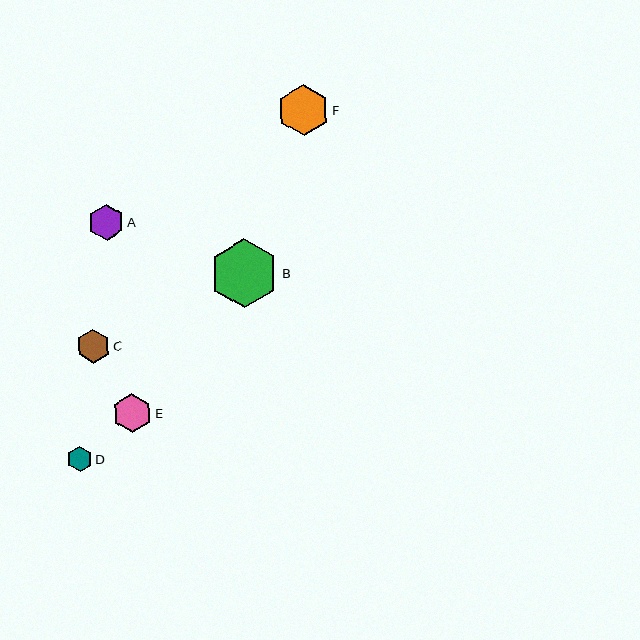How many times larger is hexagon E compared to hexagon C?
Hexagon E is approximately 1.1 times the size of hexagon C.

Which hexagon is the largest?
Hexagon B is the largest with a size of approximately 69 pixels.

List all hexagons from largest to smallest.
From largest to smallest: B, F, E, A, C, D.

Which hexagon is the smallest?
Hexagon D is the smallest with a size of approximately 25 pixels.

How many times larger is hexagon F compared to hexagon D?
Hexagon F is approximately 2.0 times the size of hexagon D.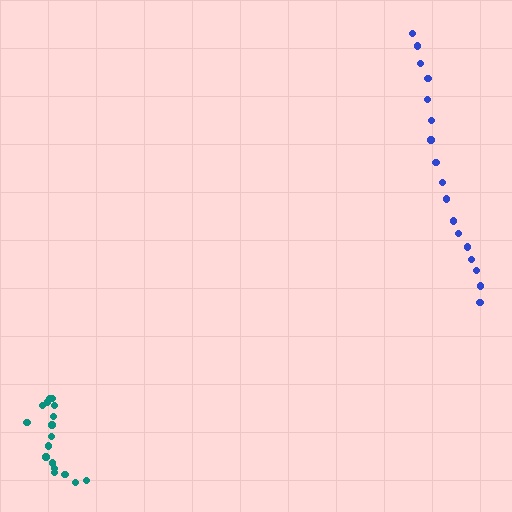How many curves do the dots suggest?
There are 2 distinct paths.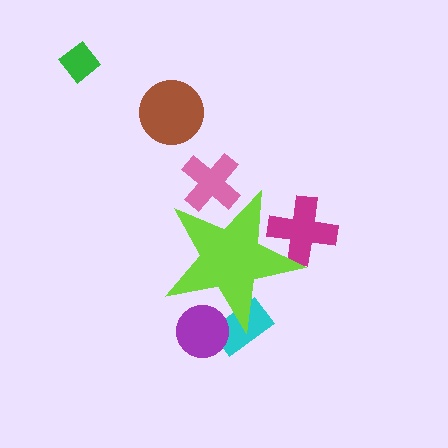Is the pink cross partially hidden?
Yes, the pink cross is partially hidden behind the lime star.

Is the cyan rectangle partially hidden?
Yes, the cyan rectangle is partially hidden behind the lime star.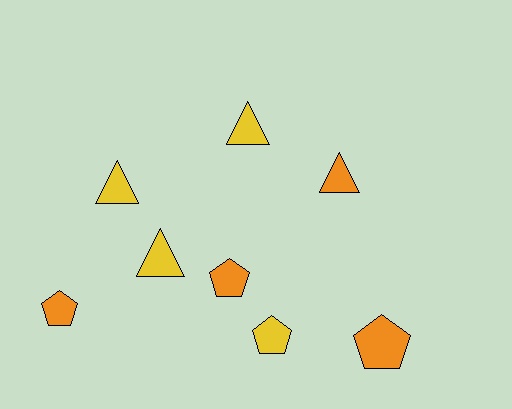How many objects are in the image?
There are 8 objects.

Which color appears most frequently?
Yellow, with 4 objects.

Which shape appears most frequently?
Triangle, with 4 objects.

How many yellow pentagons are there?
There is 1 yellow pentagon.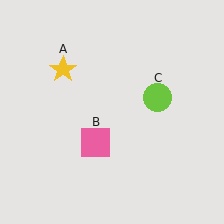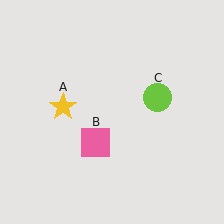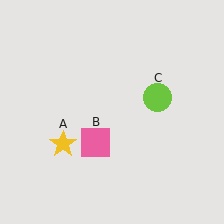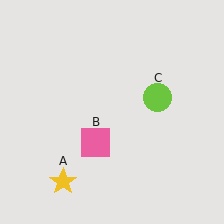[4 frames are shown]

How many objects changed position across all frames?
1 object changed position: yellow star (object A).